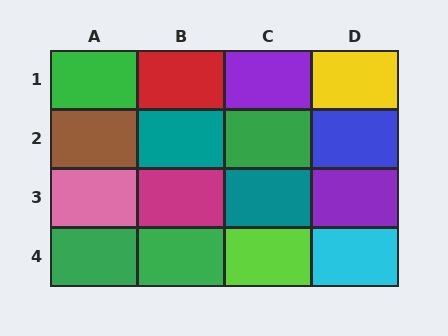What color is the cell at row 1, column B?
Red.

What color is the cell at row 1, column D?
Yellow.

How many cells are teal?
2 cells are teal.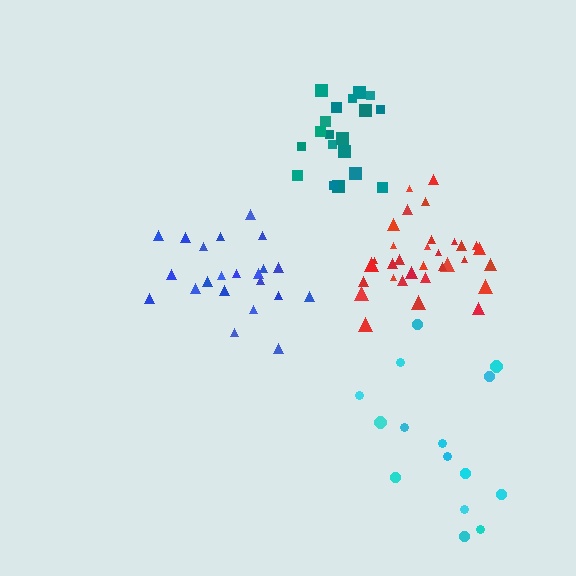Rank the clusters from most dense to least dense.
red, teal, blue, cyan.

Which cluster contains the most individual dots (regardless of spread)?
Red (32).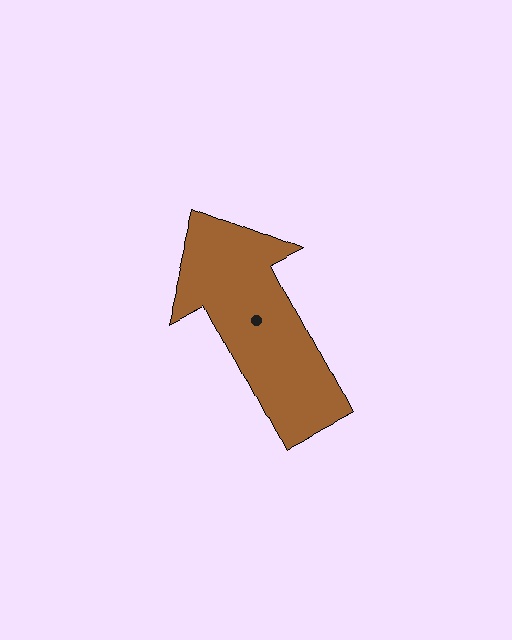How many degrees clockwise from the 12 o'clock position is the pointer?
Approximately 332 degrees.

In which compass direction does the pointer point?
Northwest.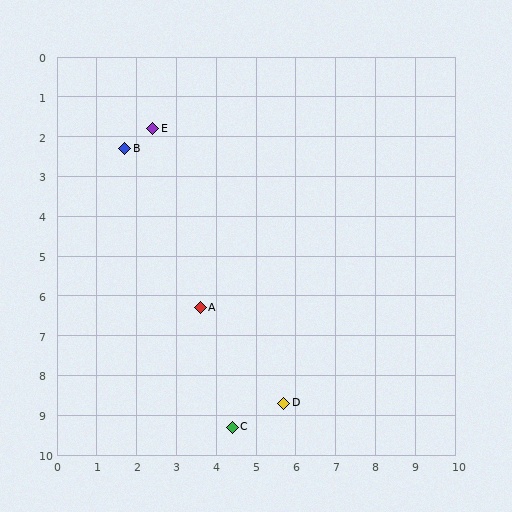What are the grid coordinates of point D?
Point D is at approximately (5.7, 8.7).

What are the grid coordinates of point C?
Point C is at approximately (4.4, 9.3).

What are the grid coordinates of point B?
Point B is at approximately (1.7, 2.3).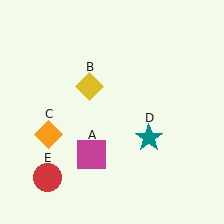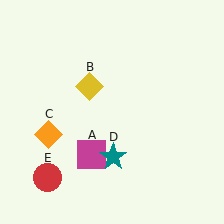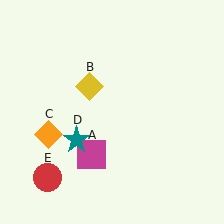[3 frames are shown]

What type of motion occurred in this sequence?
The teal star (object D) rotated clockwise around the center of the scene.